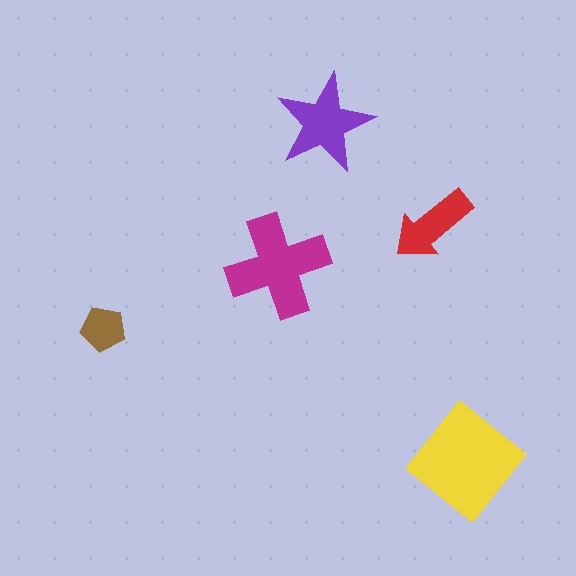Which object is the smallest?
The brown pentagon.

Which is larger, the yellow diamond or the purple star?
The yellow diamond.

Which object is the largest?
The yellow diamond.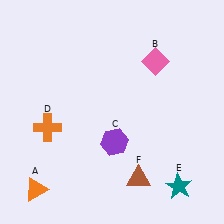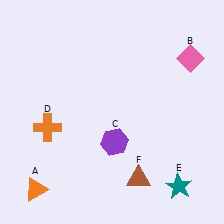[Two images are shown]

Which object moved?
The pink diamond (B) moved right.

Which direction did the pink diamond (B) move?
The pink diamond (B) moved right.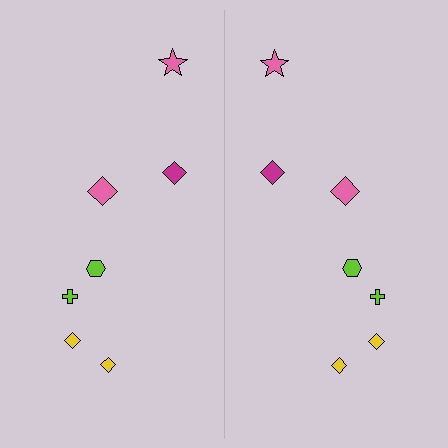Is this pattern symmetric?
Yes, this pattern has bilateral (reflection) symmetry.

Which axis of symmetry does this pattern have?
The pattern has a vertical axis of symmetry running through the center of the image.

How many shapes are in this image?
There are 14 shapes in this image.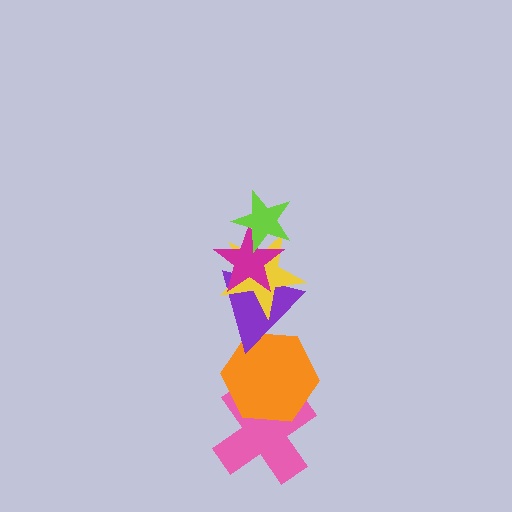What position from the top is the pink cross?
The pink cross is 6th from the top.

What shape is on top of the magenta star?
The lime star is on top of the magenta star.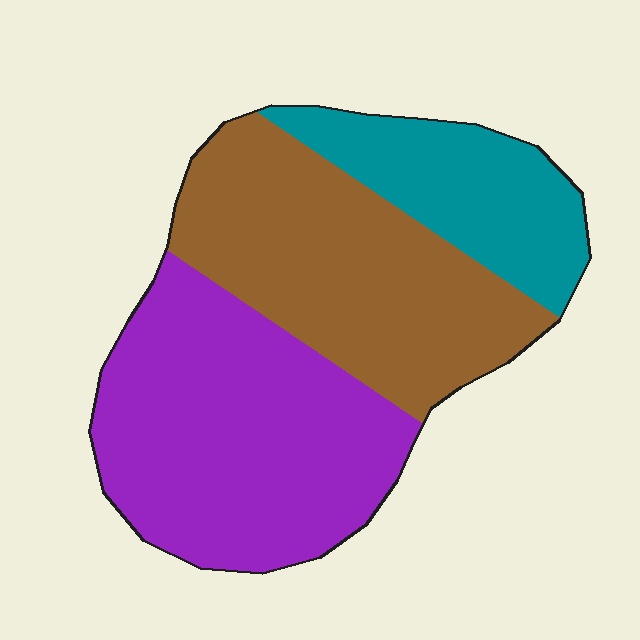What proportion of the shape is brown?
Brown covers roughly 35% of the shape.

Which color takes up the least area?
Teal, at roughly 20%.